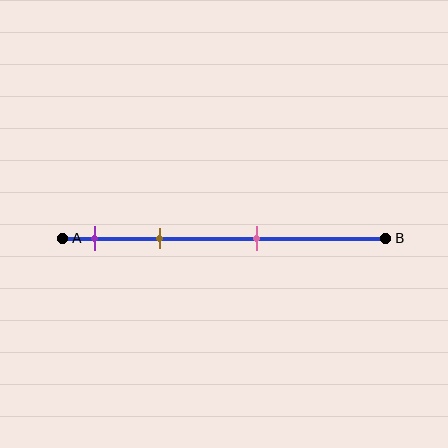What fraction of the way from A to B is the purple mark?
The purple mark is approximately 10% (0.1) of the way from A to B.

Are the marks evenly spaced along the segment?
No, the marks are not evenly spaced.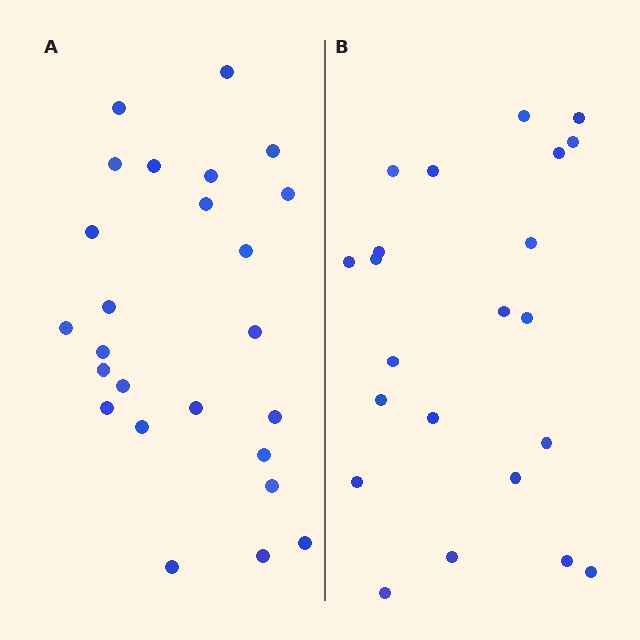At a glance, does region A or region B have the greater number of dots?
Region A (the left region) has more dots.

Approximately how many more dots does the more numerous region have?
Region A has just a few more — roughly 2 or 3 more dots than region B.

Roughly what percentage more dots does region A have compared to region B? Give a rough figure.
About 15% more.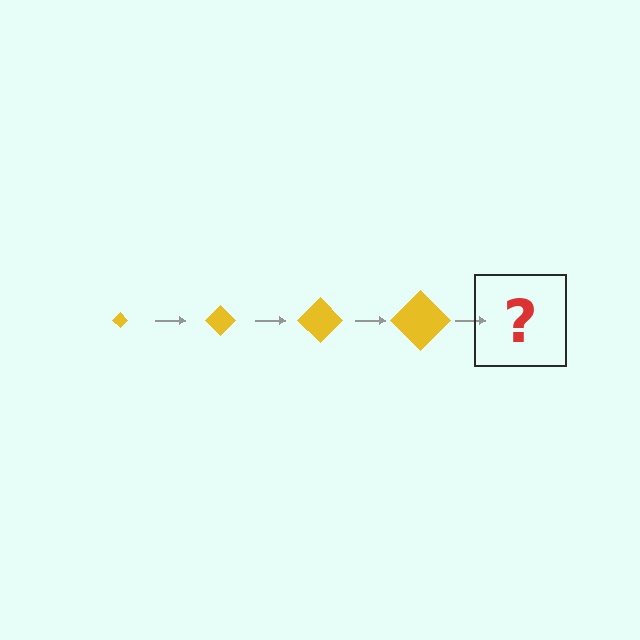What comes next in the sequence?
The next element should be a yellow diamond, larger than the previous one.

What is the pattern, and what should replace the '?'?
The pattern is that the diamond gets progressively larger each step. The '?' should be a yellow diamond, larger than the previous one.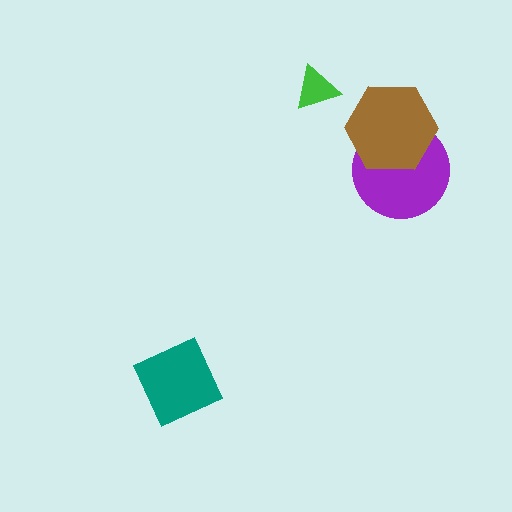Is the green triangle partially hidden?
No, no other shape covers it.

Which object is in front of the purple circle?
The brown hexagon is in front of the purple circle.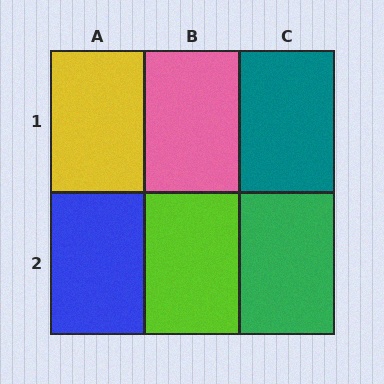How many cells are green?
1 cell is green.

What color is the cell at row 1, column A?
Yellow.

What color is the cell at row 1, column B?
Pink.